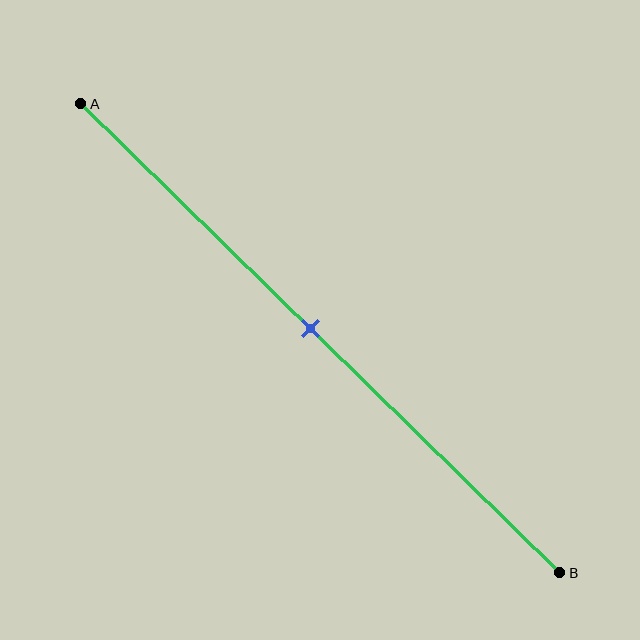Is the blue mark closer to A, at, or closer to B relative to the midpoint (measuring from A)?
The blue mark is approximately at the midpoint of segment AB.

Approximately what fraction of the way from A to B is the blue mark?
The blue mark is approximately 50% of the way from A to B.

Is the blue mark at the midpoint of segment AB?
Yes, the mark is approximately at the midpoint.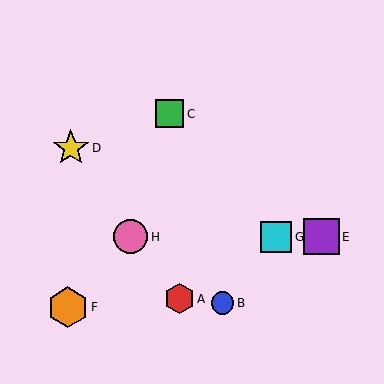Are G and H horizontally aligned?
Yes, both are at y≈237.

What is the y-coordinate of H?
Object H is at y≈237.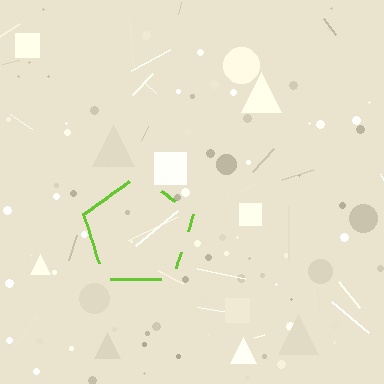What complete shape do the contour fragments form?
The contour fragments form a pentagon.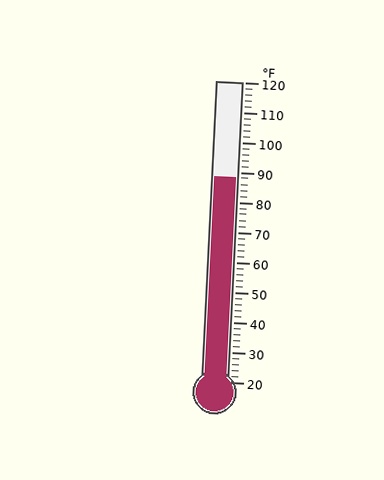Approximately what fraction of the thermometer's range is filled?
The thermometer is filled to approximately 70% of its range.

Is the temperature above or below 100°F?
The temperature is below 100°F.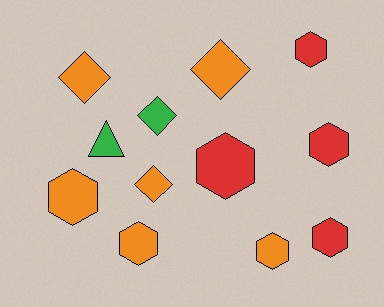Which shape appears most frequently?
Hexagon, with 7 objects.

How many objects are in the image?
There are 12 objects.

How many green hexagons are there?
There are no green hexagons.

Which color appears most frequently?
Orange, with 6 objects.